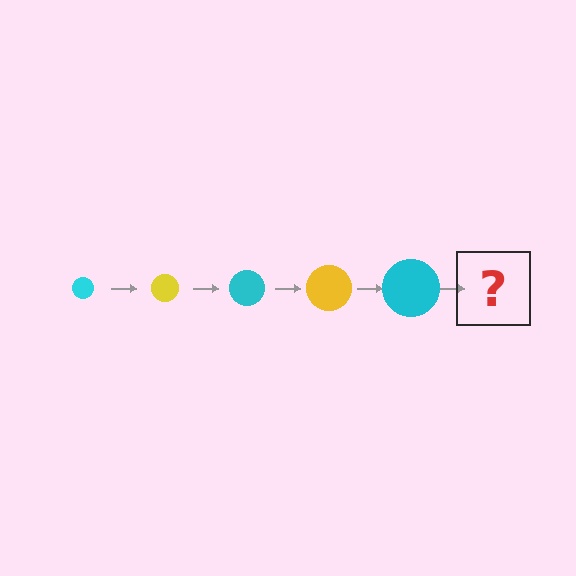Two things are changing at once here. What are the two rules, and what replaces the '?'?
The two rules are that the circle grows larger each step and the color cycles through cyan and yellow. The '?' should be a yellow circle, larger than the previous one.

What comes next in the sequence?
The next element should be a yellow circle, larger than the previous one.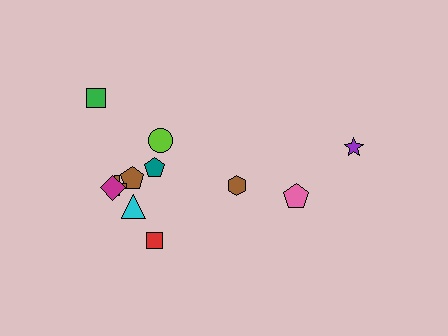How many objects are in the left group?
There are 8 objects.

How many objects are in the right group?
There are 3 objects.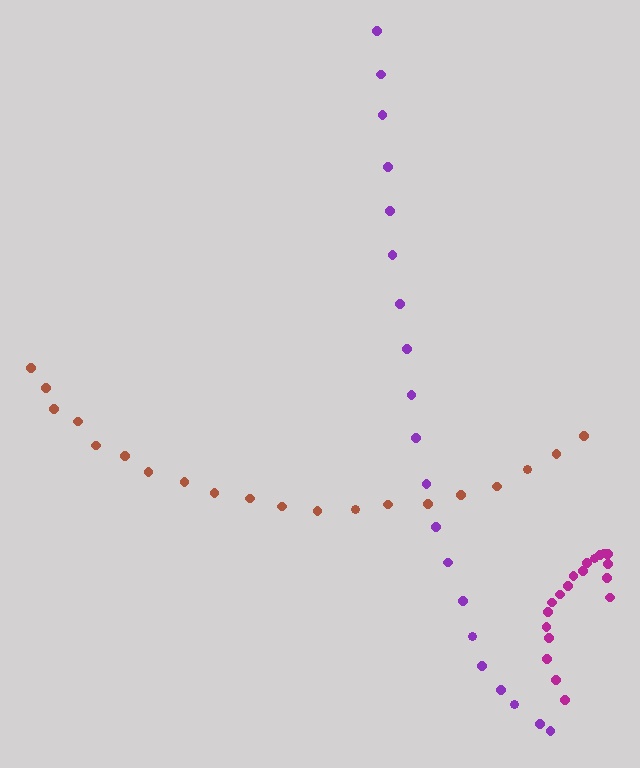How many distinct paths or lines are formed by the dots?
There are 3 distinct paths.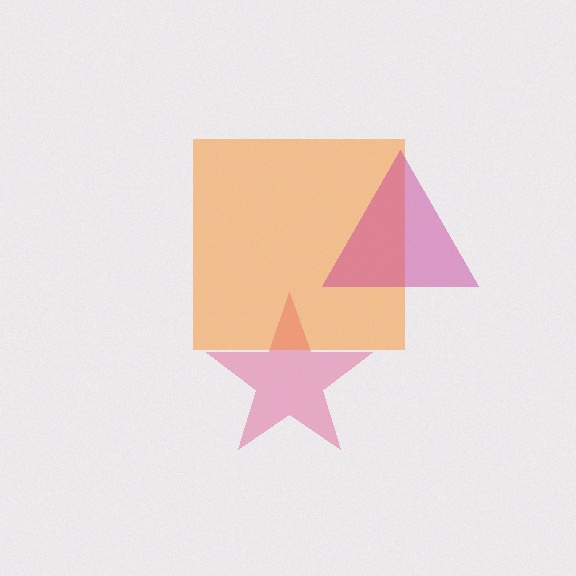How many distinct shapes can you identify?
There are 3 distinct shapes: a pink star, an orange square, a magenta triangle.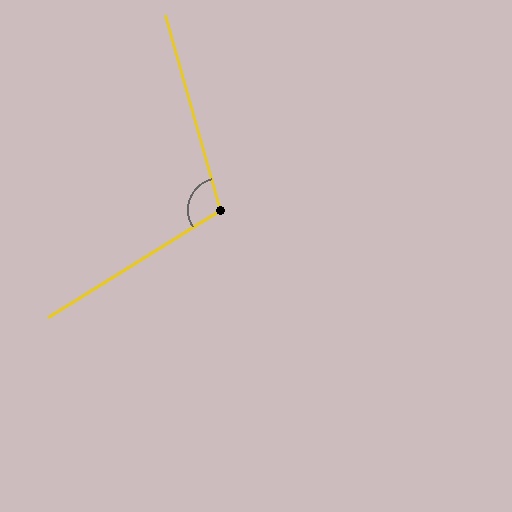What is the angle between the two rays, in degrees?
Approximately 106 degrees.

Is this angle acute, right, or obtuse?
It is obtuse.